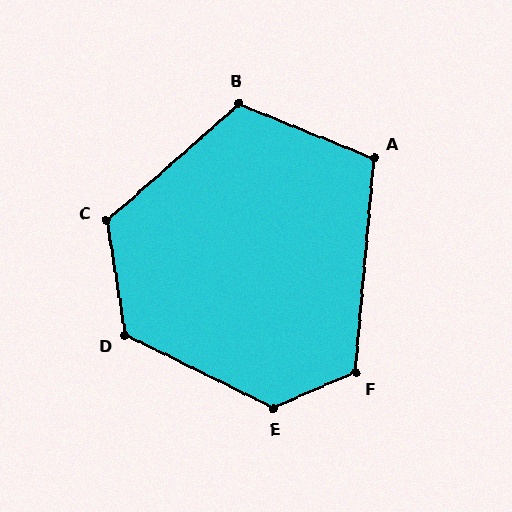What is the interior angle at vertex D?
Approximately 125 degrees (obtuse).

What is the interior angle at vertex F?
Approximately 119 degrees (obtuse).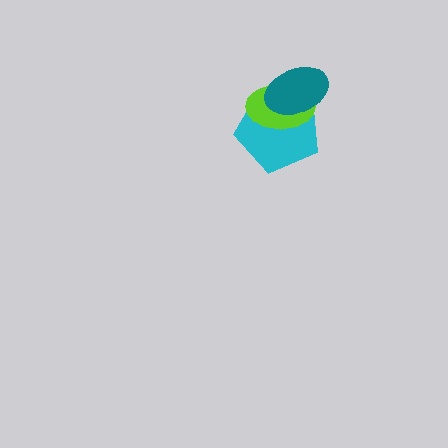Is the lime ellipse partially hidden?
Yes, it is partially covered by another shape.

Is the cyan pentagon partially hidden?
Yes, it is partially covered by another shape.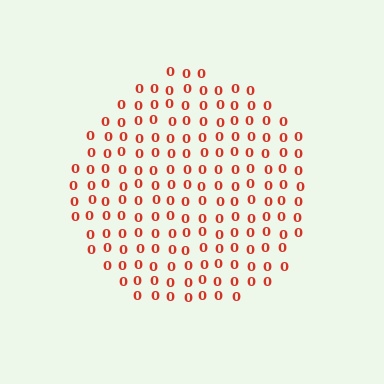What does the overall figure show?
The overall figure shows a circle.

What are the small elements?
The small elements are digit 0's.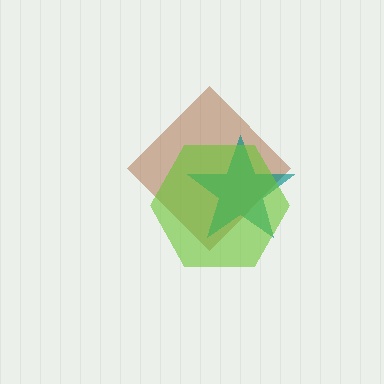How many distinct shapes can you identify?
There are 3 distinct shapes: a brown diamond, a teal star, a lime hexagon.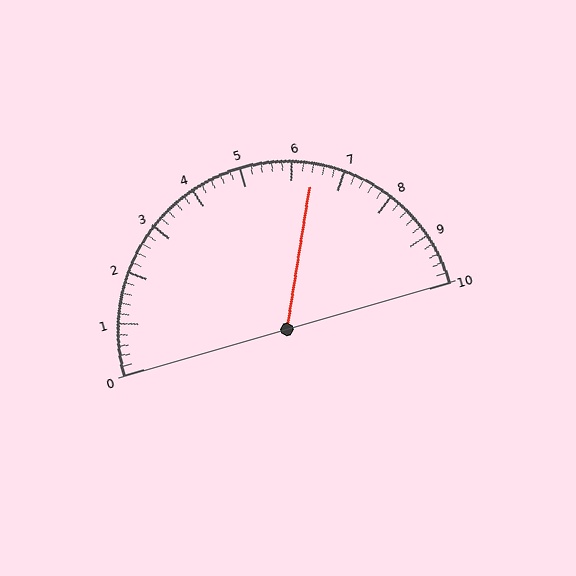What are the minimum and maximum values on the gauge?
The gauge ranges from 0 to 10.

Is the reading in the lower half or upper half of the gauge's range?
The reading is in the upper half of the range (0 to 10).